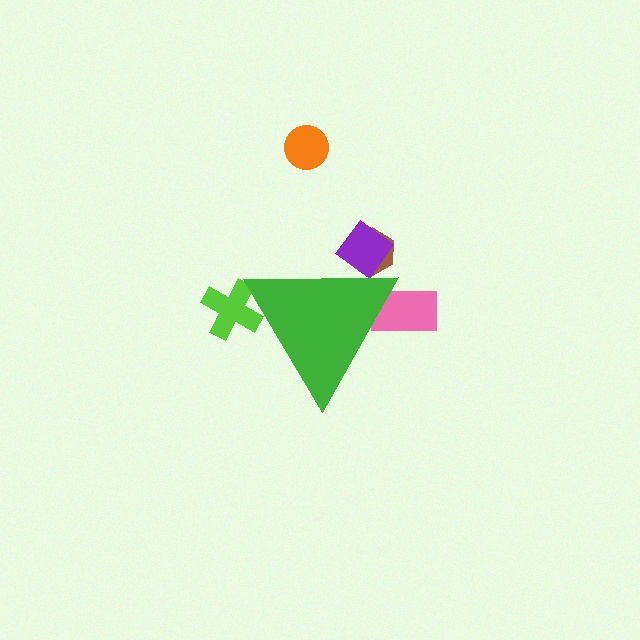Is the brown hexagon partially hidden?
Yes, the brown hexagon is partially hidden behind the green triangle.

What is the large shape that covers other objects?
A green triangle.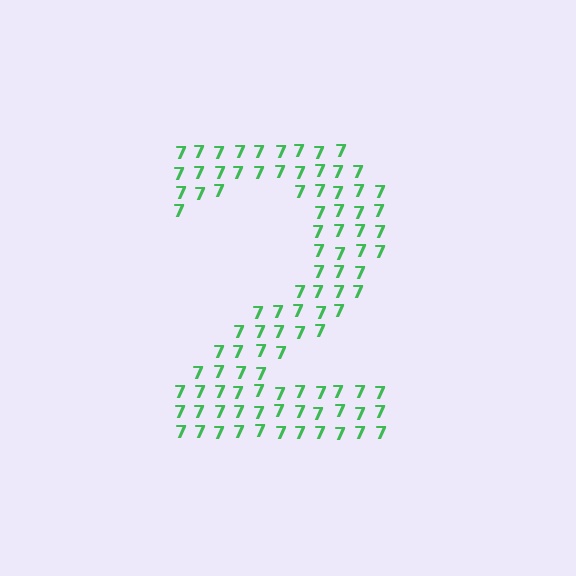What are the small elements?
The small elements are digit 7's.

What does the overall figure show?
The overall figure shows the digit 2.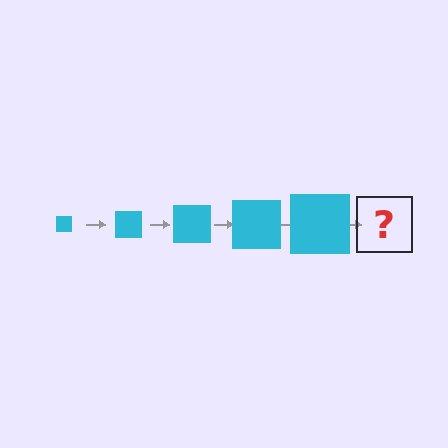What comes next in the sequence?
The next element should be a cyan square, larger than the previous one.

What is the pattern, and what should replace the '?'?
The pattern is that the square gets progressively larger each step. The '?' should be a cyan square, larger than the previous one.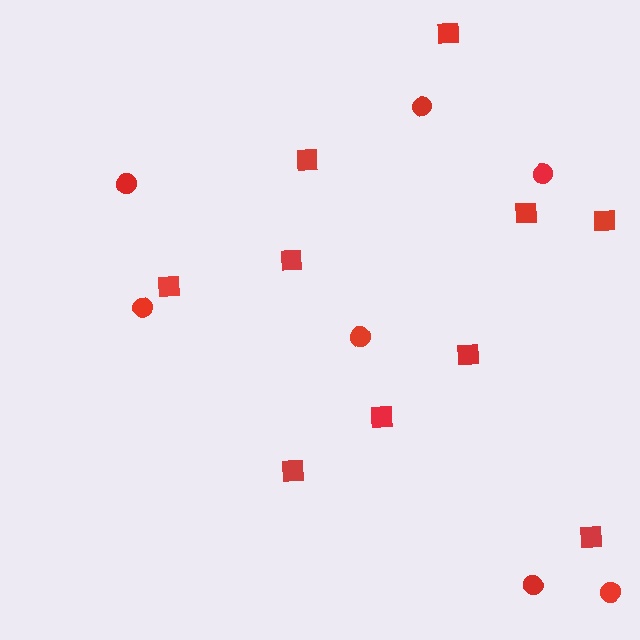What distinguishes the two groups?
There are 2 groups: one group of squares (10) and one group of circles (7).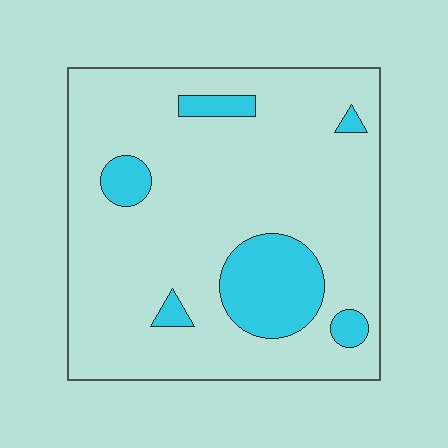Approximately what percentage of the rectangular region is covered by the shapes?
Approximately 15%.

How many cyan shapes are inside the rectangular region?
6.